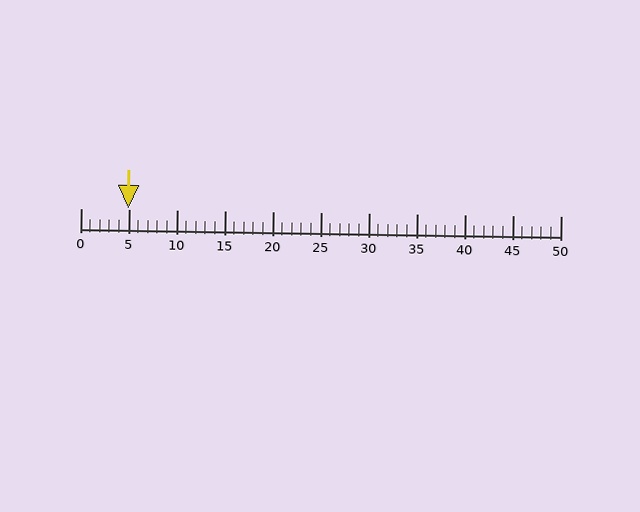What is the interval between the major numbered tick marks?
The major tick marks are spaced 5 units apart.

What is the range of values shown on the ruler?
The ruler shows values from 0 to 50.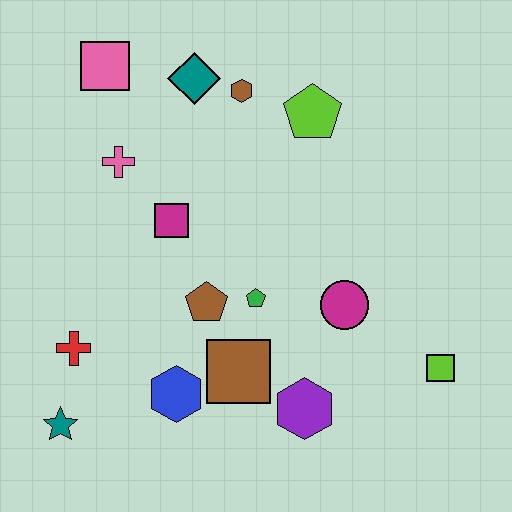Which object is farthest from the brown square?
The pink square is farthest from the brown square.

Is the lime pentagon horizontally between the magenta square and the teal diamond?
No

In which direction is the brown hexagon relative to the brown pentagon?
The brown hexagon is above the brown pentagon.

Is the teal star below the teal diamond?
Yes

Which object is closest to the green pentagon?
The brown pentagon is closest to the green pentagon.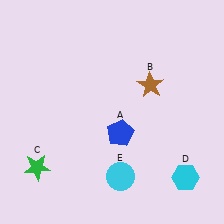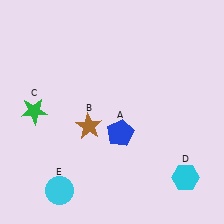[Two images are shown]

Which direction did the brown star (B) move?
The brown star (B) moved left.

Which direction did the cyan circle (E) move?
The cyan circle (E) moved left.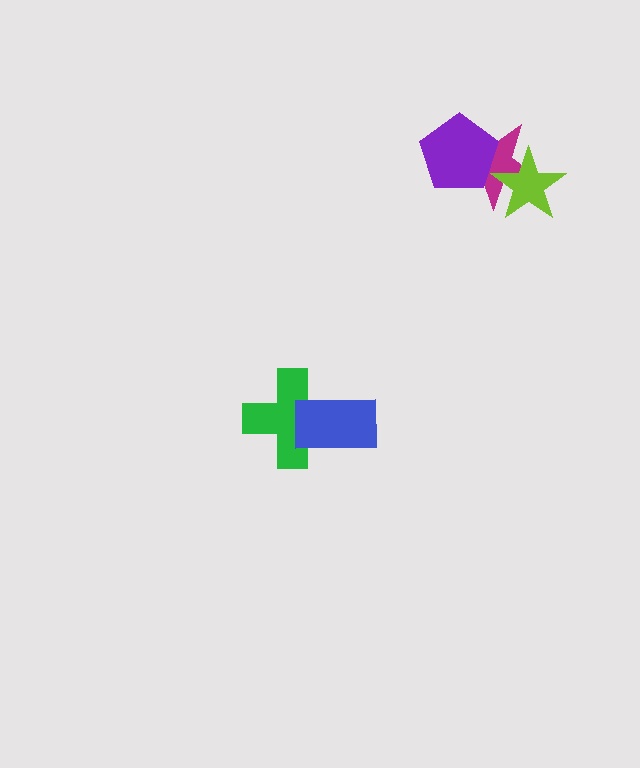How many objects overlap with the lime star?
1 object overlaps with the lime star.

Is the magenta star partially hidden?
Yes, it is partially covered by another shape.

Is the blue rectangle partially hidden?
No, no other shape covers it.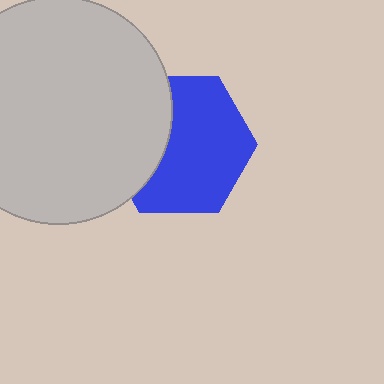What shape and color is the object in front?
The object in front is a light gray circle.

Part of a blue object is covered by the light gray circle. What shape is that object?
It is a hexagon.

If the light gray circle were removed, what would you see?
You would see the complete blue hexagon.